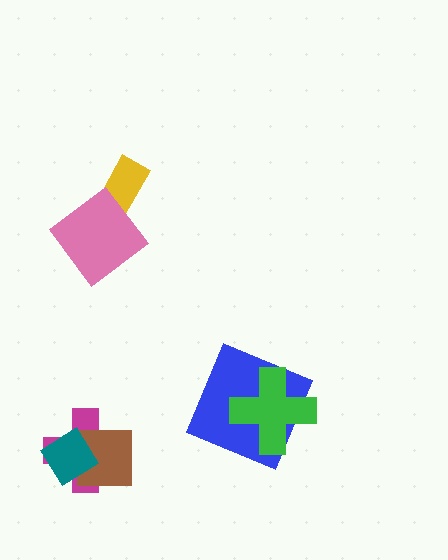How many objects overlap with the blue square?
1 object overlaps with the blue square.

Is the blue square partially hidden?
Yes, it is partially covered by another shape.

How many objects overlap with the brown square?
2 objects overlap with the brown square.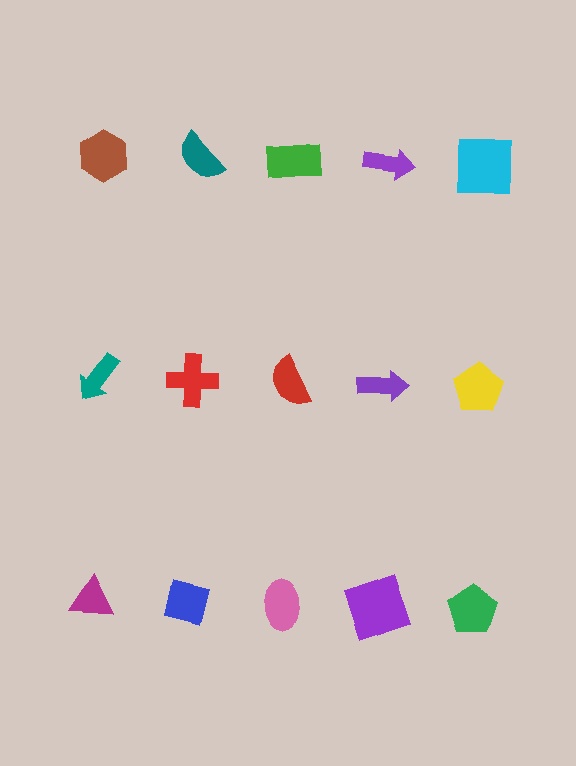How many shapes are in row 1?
5 shapes.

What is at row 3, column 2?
A blue square.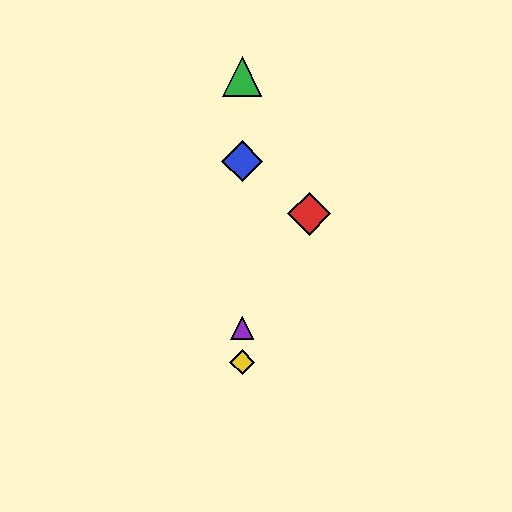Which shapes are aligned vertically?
The blue diamond, the green triangle, the yellow diamond, the purple triangle are aligned vertically.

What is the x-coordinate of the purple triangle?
The purple triangle is at x≈242.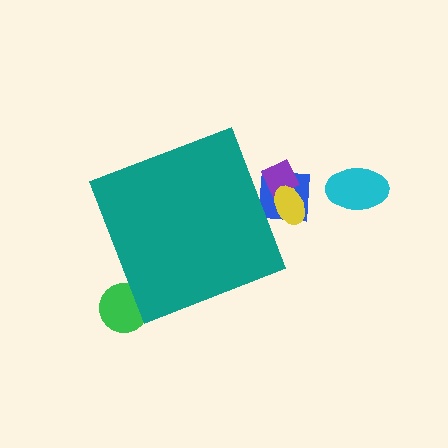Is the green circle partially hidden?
Yes, the green circle is partially hidden behind the teal diamond.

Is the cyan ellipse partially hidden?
No, the cyan ellipse is fully visible.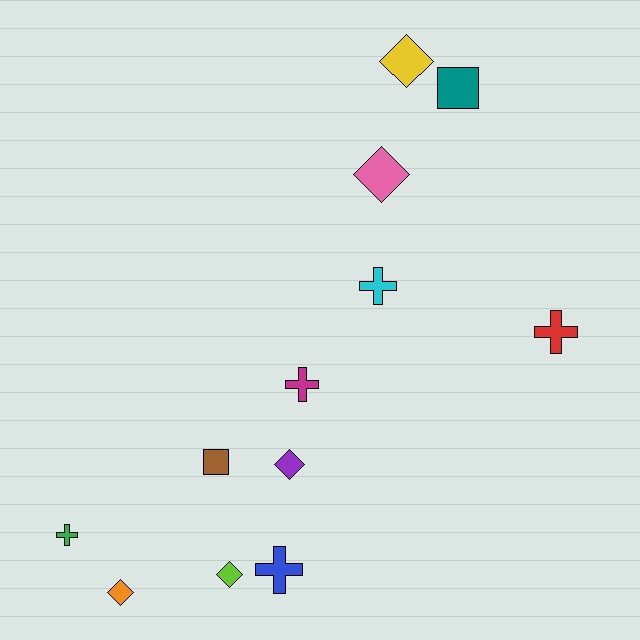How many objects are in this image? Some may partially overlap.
There are 12 objects.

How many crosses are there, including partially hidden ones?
There are 5 crosses.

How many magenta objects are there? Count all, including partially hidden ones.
There is 1 magenta object.